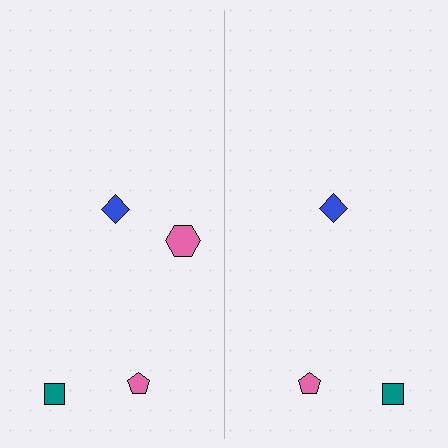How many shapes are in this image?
There are 7 shapes in this image.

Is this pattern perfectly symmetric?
No, the pattern is not perfectly symmetric. A pink hexagon is missing from the right side.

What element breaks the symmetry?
A pink hexagon is missing from the right side.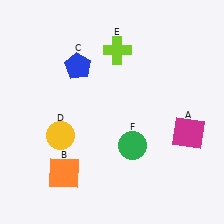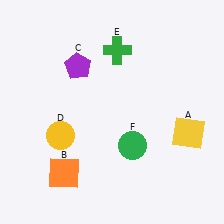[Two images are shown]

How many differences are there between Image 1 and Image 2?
There are 3 differences between the two images.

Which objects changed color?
A changed from magenta to yellow. C changed from blue to purple. E changed from lime to green.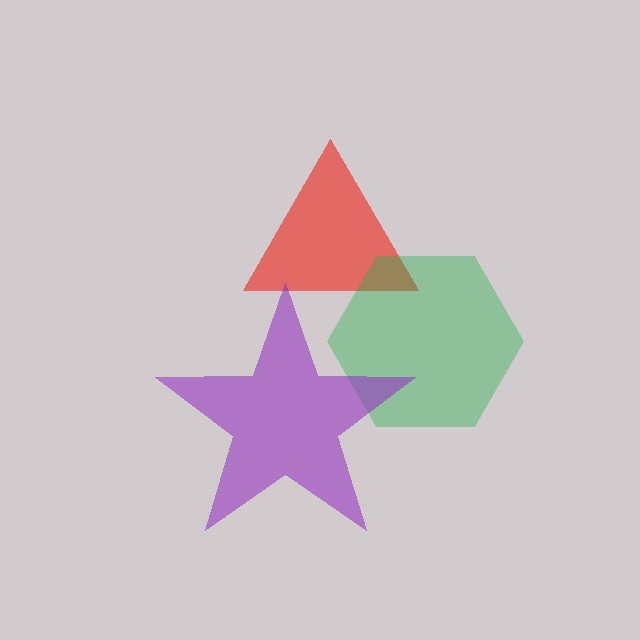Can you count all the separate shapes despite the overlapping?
Yes, there are 3 separate shapes.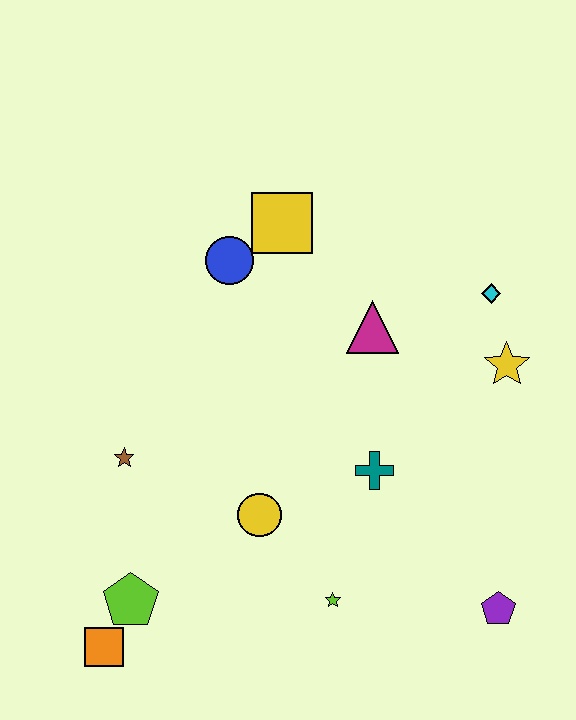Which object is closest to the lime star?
The yellow circle is closest to the lime star.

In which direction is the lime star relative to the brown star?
The lime star is to the right of the brown star.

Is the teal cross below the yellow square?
Yes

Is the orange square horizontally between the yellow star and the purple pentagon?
No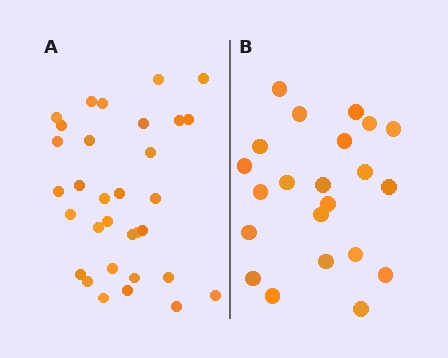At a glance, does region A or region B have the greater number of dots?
Region A (the left region) has more dots.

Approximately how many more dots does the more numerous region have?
Region A has roughly 10 or so more dots than region B.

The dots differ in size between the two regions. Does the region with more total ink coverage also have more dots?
No. Region B has more total ink coverage because its dots are larger, but region A actually contains more individual dots. Total area can be misleading — the number of items is what matters here.